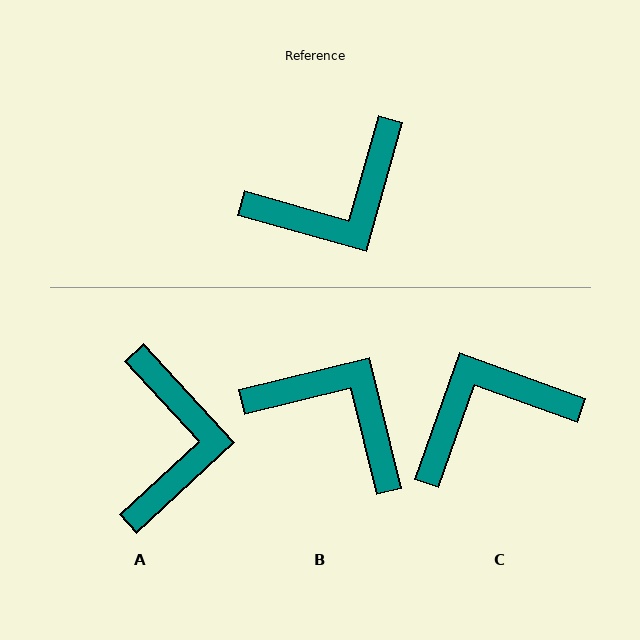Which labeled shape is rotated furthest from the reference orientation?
C, about 176 degrees away.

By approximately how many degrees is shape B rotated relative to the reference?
Approximately 120 degrees counter-clockwise.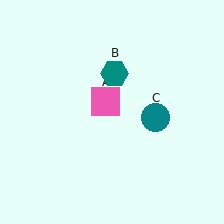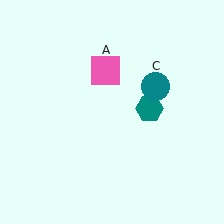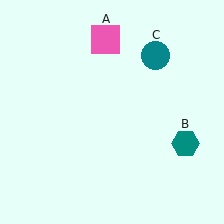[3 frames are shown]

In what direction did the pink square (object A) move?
The pink square (object A) moved up.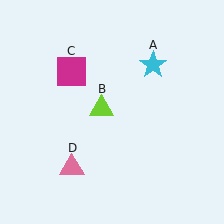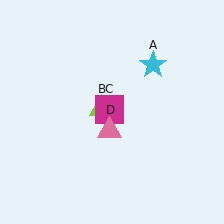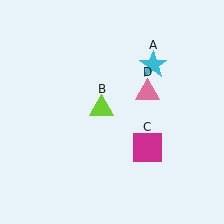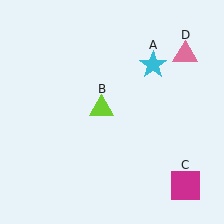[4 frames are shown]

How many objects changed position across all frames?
2 objects changed position: magenta square (object C), pink triangle (object D).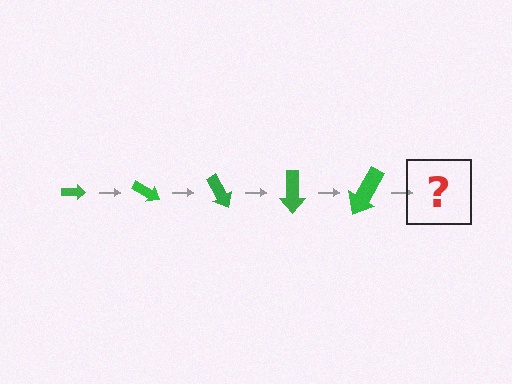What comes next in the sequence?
The next element should be an arrow, larger than the previous one and rotated 150 degrees from the start.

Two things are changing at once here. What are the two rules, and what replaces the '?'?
The two rules are that the arrow grows larger each step and it rotates 30 degrees each step. The '?' should be an arrow, larger than the previous one and rotated 150 degrees from the start.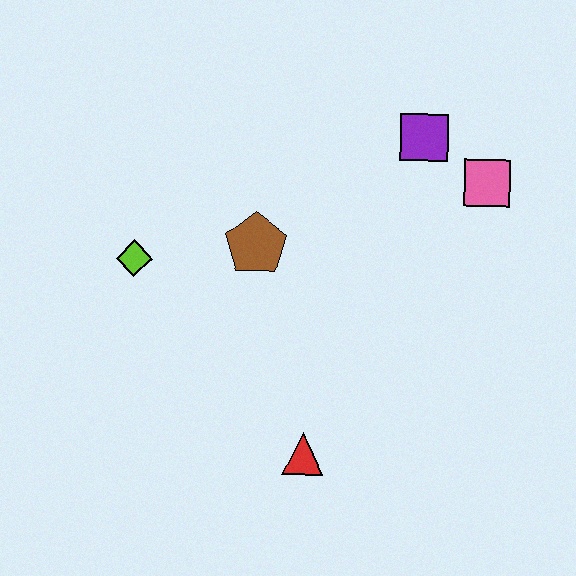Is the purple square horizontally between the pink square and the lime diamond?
Yes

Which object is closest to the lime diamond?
The brown pentagon is closest to the lime diamond.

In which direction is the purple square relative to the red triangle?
The purple square is above the red triangle.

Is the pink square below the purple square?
Yes